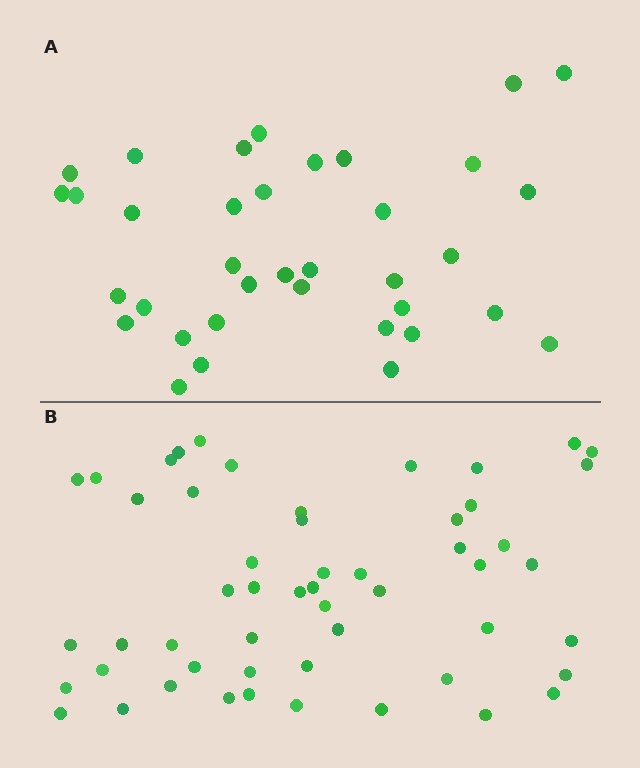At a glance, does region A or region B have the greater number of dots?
Region B (the bottom region) has more dots.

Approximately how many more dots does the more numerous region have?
Region B has approximately 15 more dots than region A.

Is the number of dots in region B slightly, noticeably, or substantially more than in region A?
Region B has substantially more. The ratio is roughly 1.5 to 1.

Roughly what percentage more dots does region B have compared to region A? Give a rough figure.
About 45% more.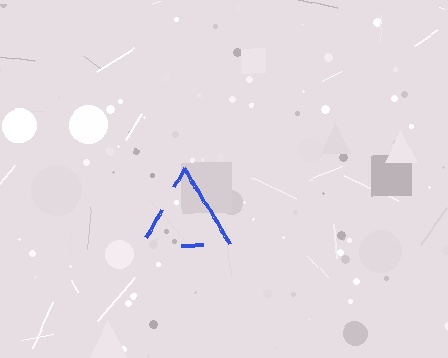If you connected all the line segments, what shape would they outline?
They would outline a triangle.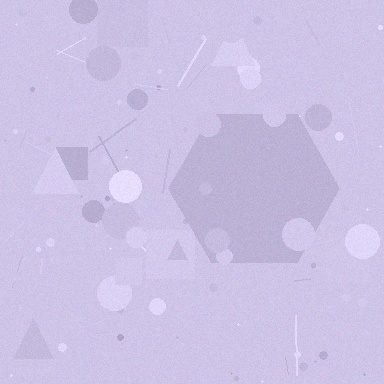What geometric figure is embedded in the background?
A hexagon is embedded in the background.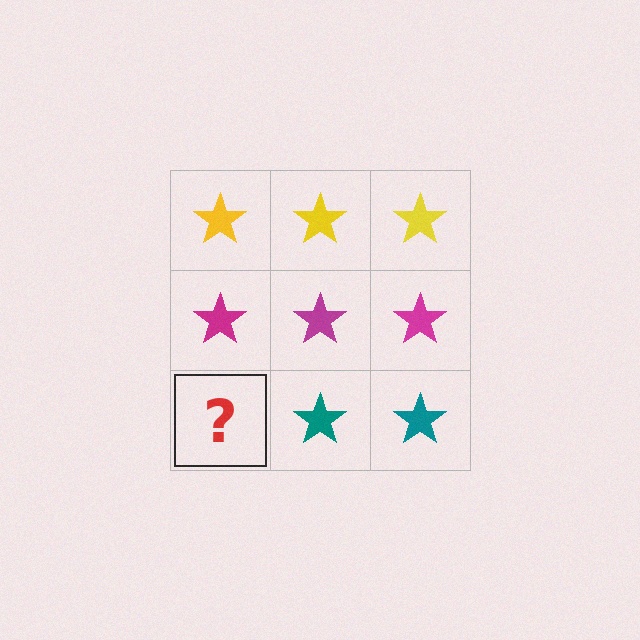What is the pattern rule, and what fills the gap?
The rule is that each row has a consistent color. The gap should be filled with a teal star.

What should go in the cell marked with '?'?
The missing cell should contain a teal star.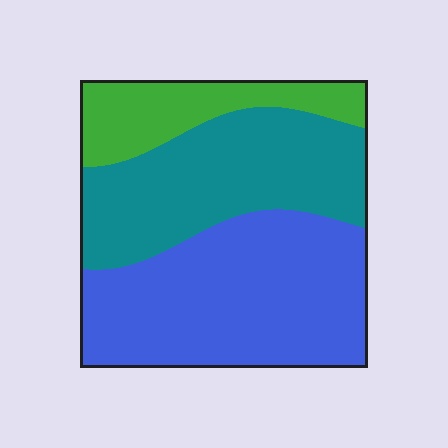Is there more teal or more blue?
Blue.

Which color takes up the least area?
Green, at roughly 15%.